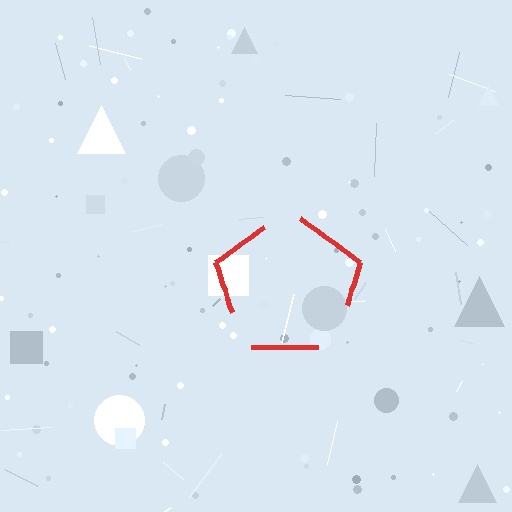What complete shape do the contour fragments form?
The contour fragments form a pentagon.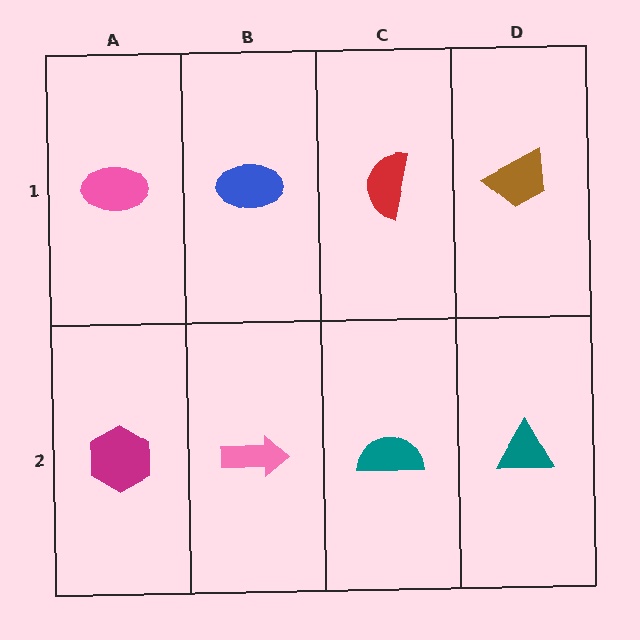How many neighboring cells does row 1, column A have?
2.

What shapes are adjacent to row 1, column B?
A pink arrow (row 2, column B), a pink ellipse (row 1, column A), a red semicircle (row 1, column C).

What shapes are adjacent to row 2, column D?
A brown trapezoid (row 1, column D), a teal semicircle (row 2, column C).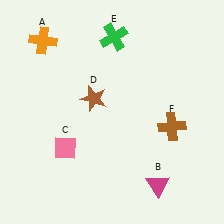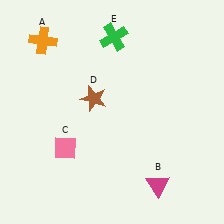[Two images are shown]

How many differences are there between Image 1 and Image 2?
There is 1 difference between the two images.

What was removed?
The brown cross (F) was removed in Image 2.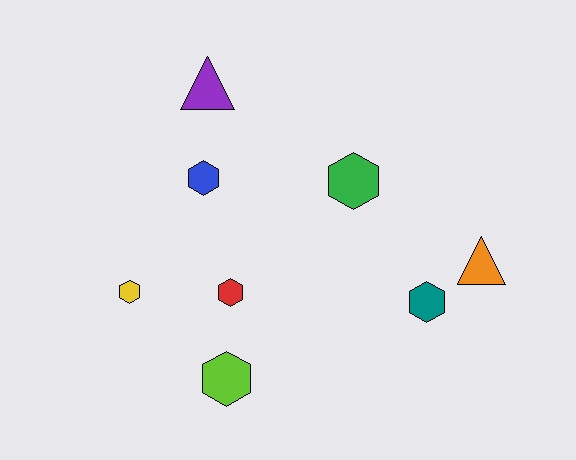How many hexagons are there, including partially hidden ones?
There are 6 hexagons.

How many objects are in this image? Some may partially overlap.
There are 8 objects.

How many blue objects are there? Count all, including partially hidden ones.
There is 1 blue object.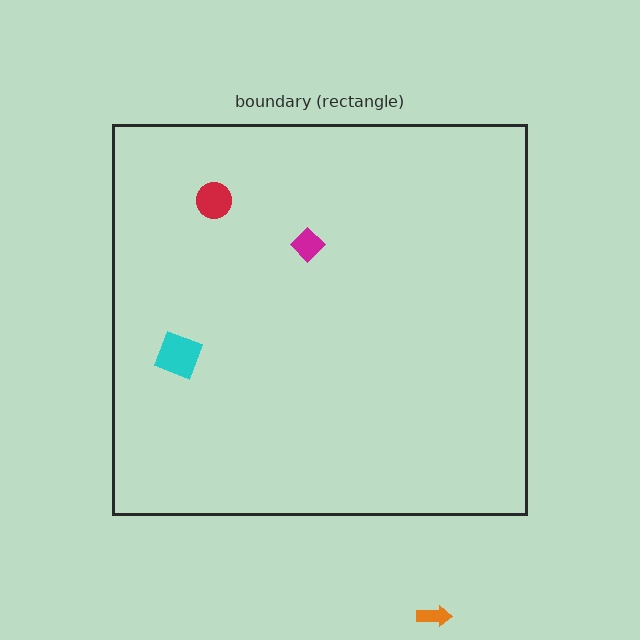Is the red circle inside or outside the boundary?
Inside.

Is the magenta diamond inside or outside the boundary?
Inside.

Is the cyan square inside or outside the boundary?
Inside.